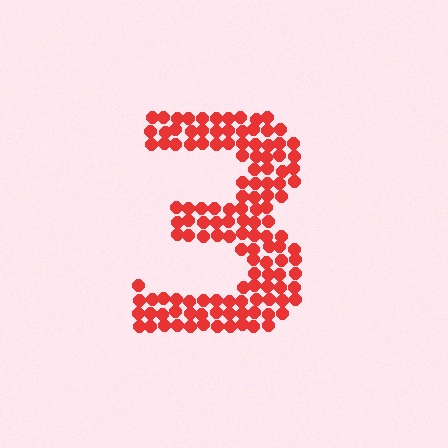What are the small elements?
The small elements are circles.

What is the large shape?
The large shape is the digit 3.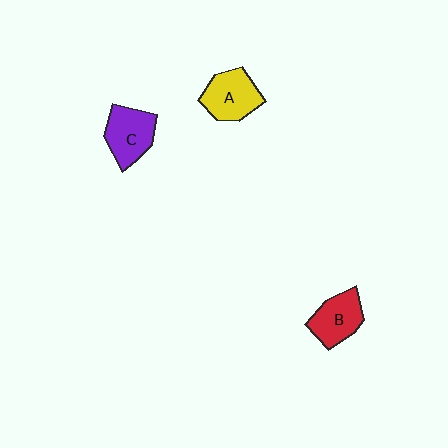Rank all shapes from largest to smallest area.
From largest to smallest: C (purple), A (yellow), B (red).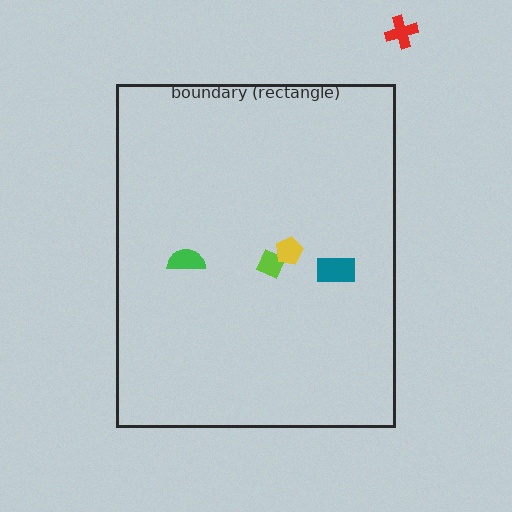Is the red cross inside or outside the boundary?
Outside.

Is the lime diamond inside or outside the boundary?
Inside.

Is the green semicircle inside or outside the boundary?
Inside.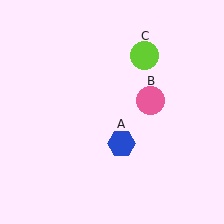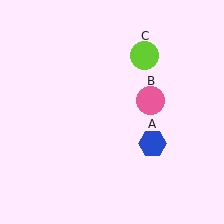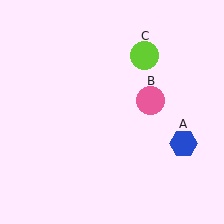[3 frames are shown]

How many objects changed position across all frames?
1 object changed position: blue hexagon (object A).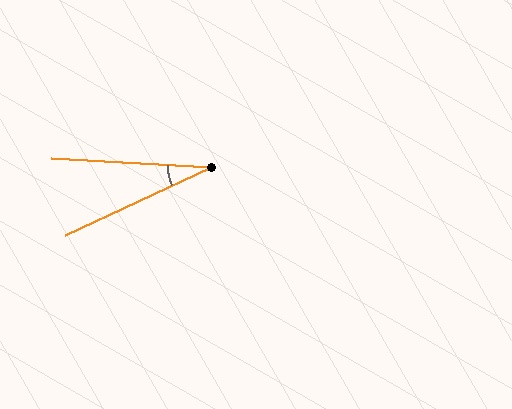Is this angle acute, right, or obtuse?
It is acute.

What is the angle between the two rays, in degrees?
Approximately 28 degrees.